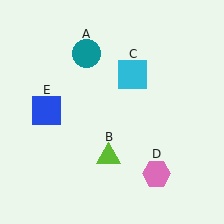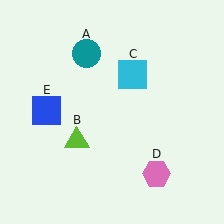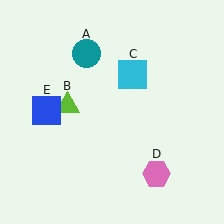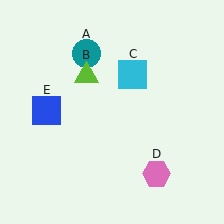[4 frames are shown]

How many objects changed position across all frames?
1 object changed position: lime triangle (object B).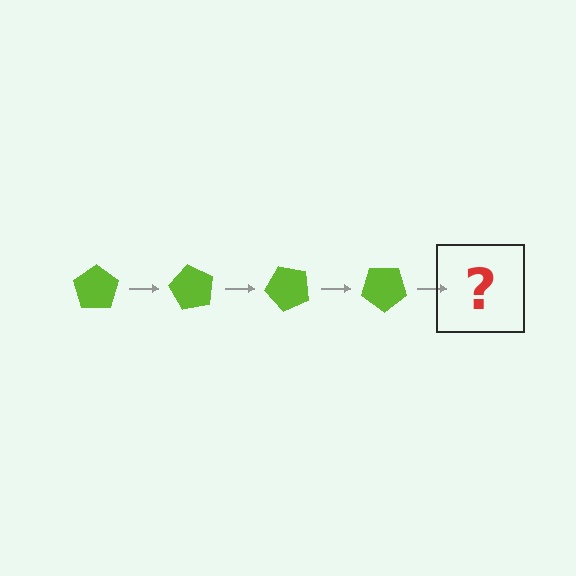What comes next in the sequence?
The next element should be a lime pentagon rotated 240 degrees.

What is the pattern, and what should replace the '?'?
The pattern is that the pentagon rotates 60 degrees each step. The '?' should be a lime pentagon rotated 240 degrees.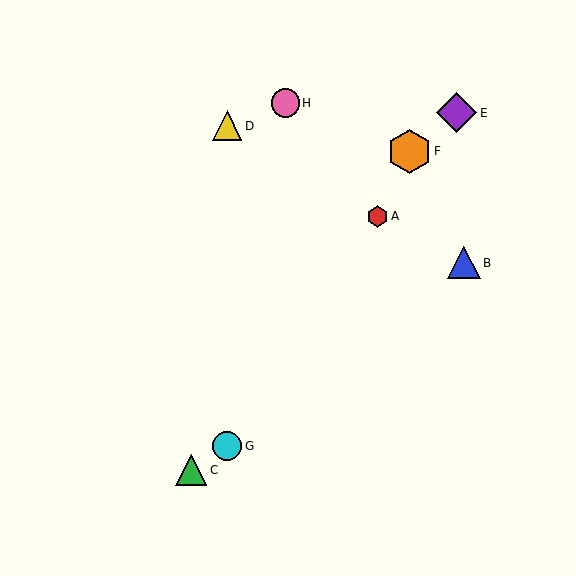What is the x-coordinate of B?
Object B is at x≈464.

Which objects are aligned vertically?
Objects D, G are aligned vertically.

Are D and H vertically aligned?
No, D is at x≈227 and H is at x≈285.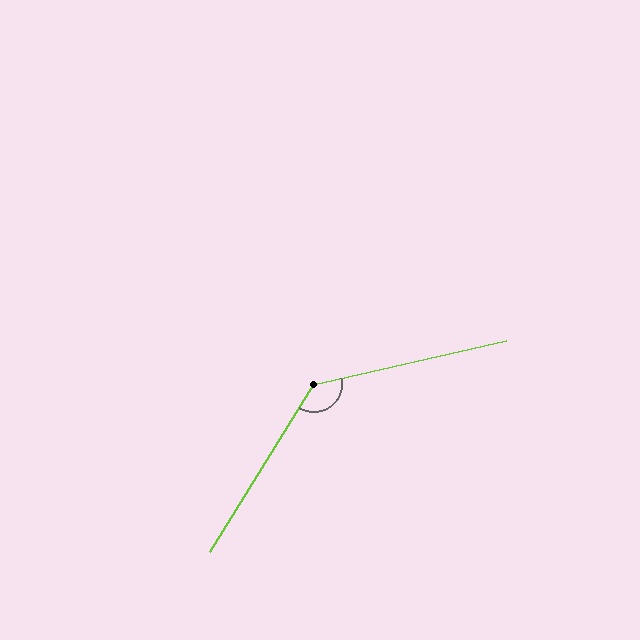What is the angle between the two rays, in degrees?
Approximately 135 degrees.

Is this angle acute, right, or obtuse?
It is obtuse.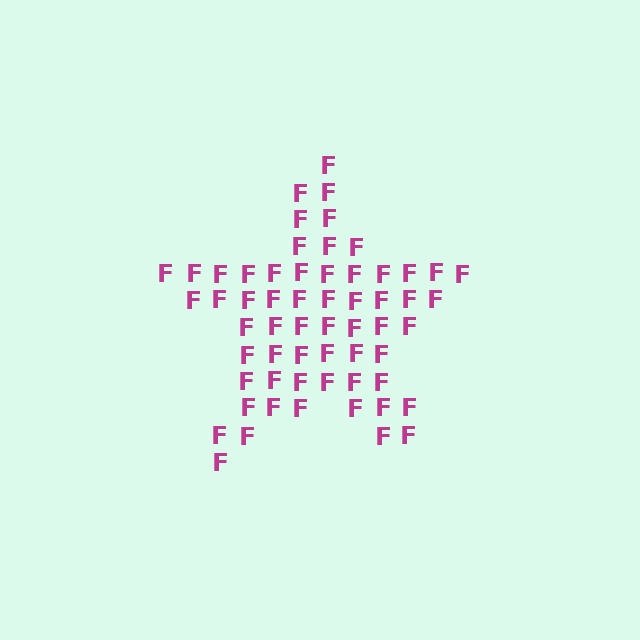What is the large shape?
The large shape is a star.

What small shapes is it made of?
It is made of small letter F's.